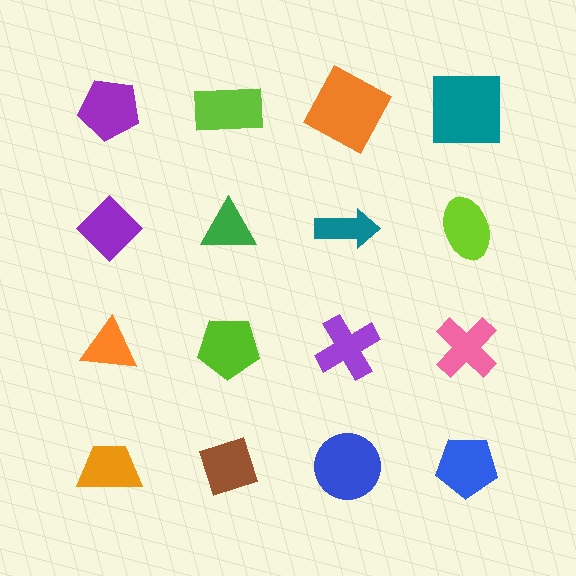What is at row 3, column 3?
A purple cross.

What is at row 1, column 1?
A purple pentagon.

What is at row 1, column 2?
A lime rectangle.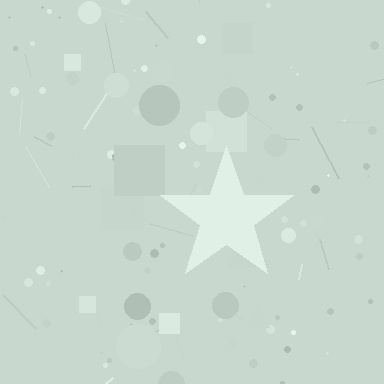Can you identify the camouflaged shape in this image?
The camouflaged shape is a star.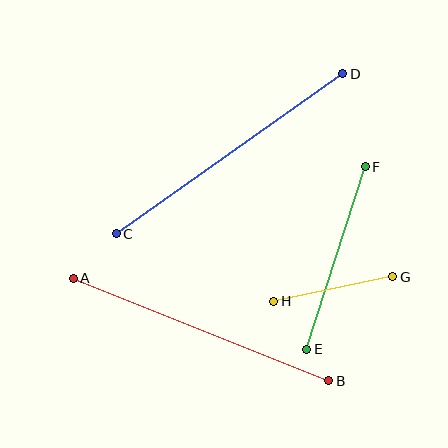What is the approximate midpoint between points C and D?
The midpoint is at approximately (229, 154) pixels.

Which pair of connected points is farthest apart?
Points C and D are farthest apart.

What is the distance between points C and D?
The distance is approximately 277 pixels.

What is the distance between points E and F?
The distance is approximately 192 pixels.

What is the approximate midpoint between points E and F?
The midpoint is at approximately (336, 258) pixels.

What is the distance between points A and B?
The distance is approximately 275 pixels.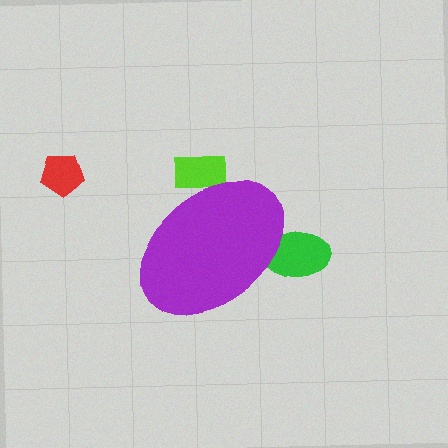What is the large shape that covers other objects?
A purple ellipse.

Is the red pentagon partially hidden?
No, the red pentagon is fully visible.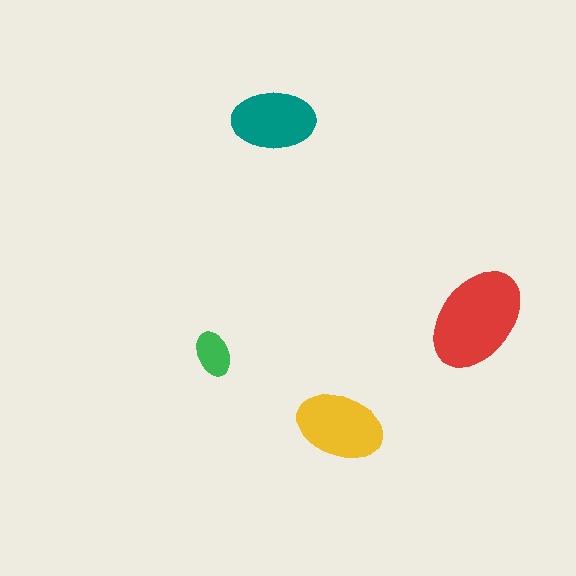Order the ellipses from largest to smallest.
the red one, the yellow one, the teal one, the green one.